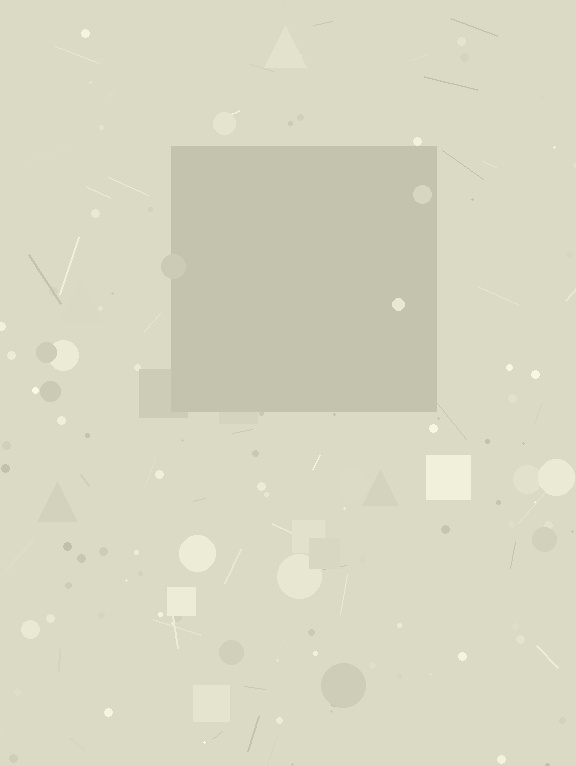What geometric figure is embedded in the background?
A square is embedded in the background.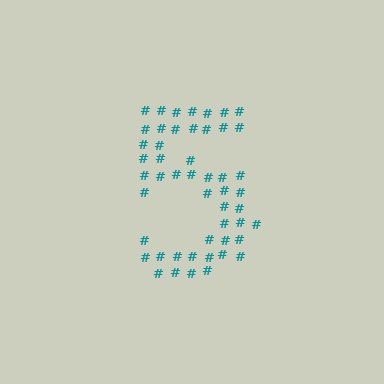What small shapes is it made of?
It is made of small hash symbols.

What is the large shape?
The large shape is the digit 5.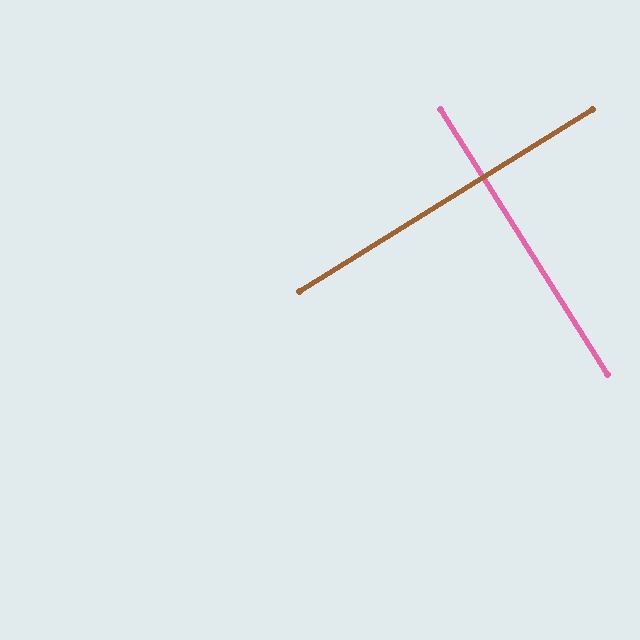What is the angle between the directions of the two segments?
Approximately 89 degrees.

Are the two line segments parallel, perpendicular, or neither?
Perpendicular — they meet at approximately 89°.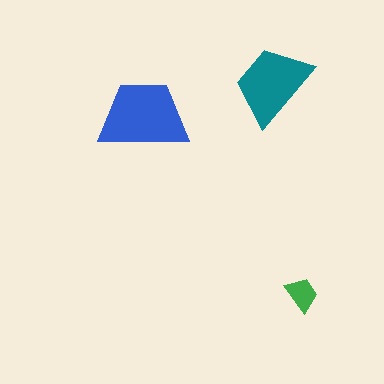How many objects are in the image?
There are 3 objects in the image.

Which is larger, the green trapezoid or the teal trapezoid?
The teal one.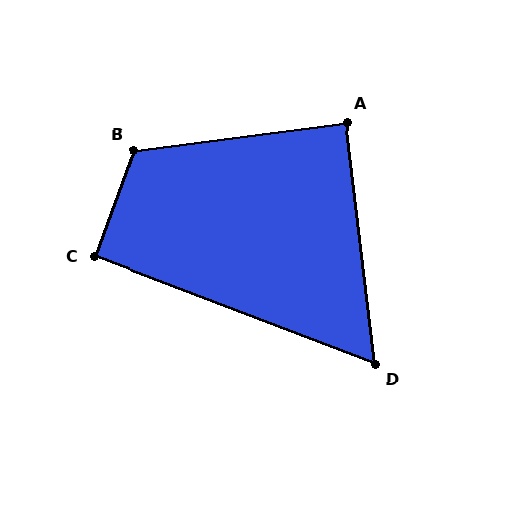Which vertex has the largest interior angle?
B, at approximately 118 degrees.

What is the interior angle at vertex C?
Approximately 91 degrees (approximately right).